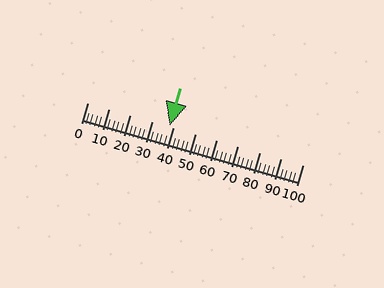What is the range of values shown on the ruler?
The ruler shows values from 0 to 100.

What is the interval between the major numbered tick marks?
The major tick marks are spaced 10 units apart.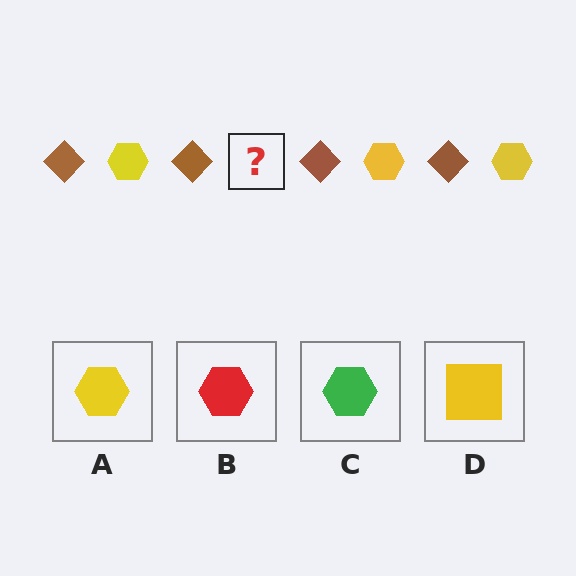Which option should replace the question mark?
Option A.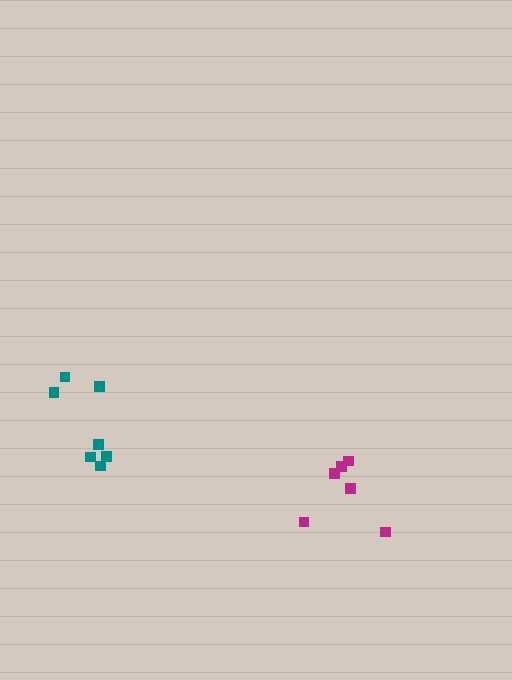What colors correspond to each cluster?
The clusters are colored: teal, magenta.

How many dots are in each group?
Group 1: 7 dots, Group 2: 6 dots (13 total).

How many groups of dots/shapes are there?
There are 2 groups.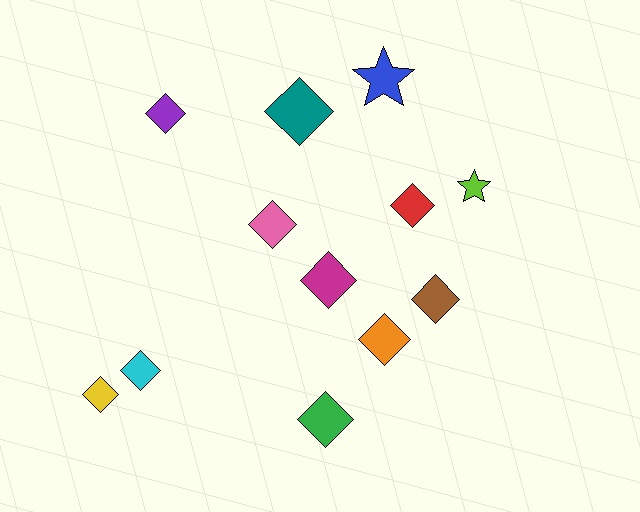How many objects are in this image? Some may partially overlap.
There are 12 objects.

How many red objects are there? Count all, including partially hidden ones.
There is 1 red object.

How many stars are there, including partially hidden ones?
There are 2 stars.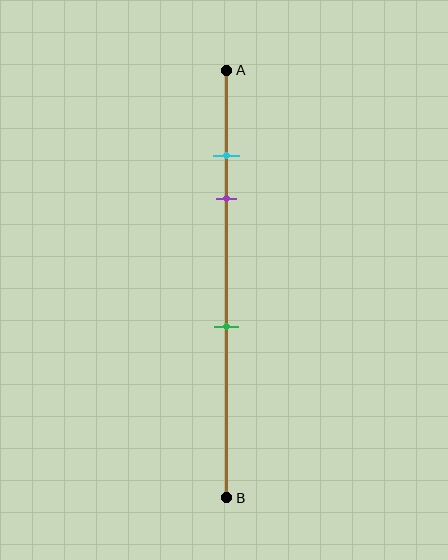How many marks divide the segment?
There are 3 marks dividing the segment.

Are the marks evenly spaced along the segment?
No, the marks are not evenly spaced.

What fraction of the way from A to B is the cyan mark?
The cyan mark is approximately 20% (0.2) of the way from A to B.